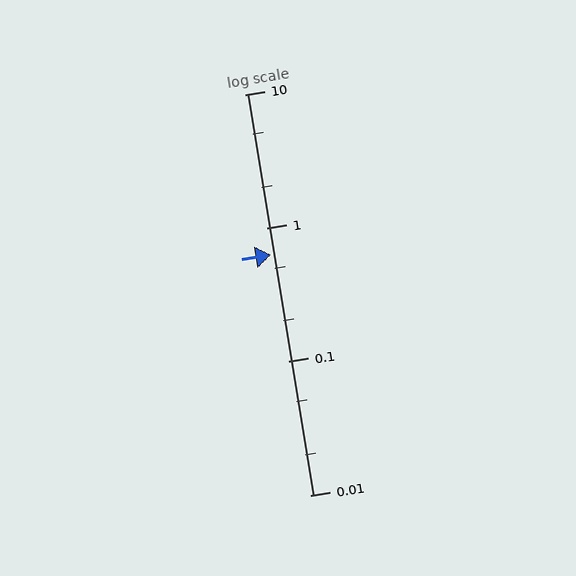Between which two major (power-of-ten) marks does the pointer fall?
The pointer is between 0.1 and 1.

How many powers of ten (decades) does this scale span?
The scale spans 3 decades, from 0.01 to 10.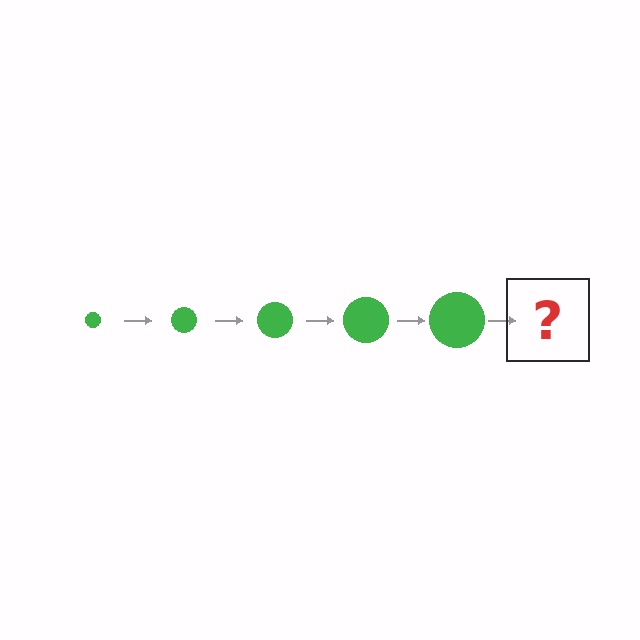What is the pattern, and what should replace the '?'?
The pattern is that the circle gets progressively larger each step. The '?' should be a green circle, larger than the previous one.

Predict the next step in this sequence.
The next step is a green circle, larger than the previous one.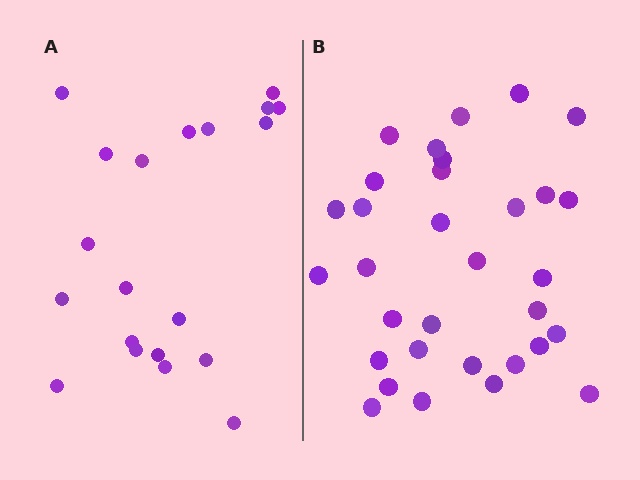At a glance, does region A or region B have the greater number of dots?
Region B (the right region) has more dots.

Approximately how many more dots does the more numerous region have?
Region B has roughly 12 or so more dots than region A.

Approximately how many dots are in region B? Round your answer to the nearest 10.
About 30 dots. (The exact count is 32, which rounds to 30.)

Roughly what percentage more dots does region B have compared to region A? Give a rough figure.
About 60% more.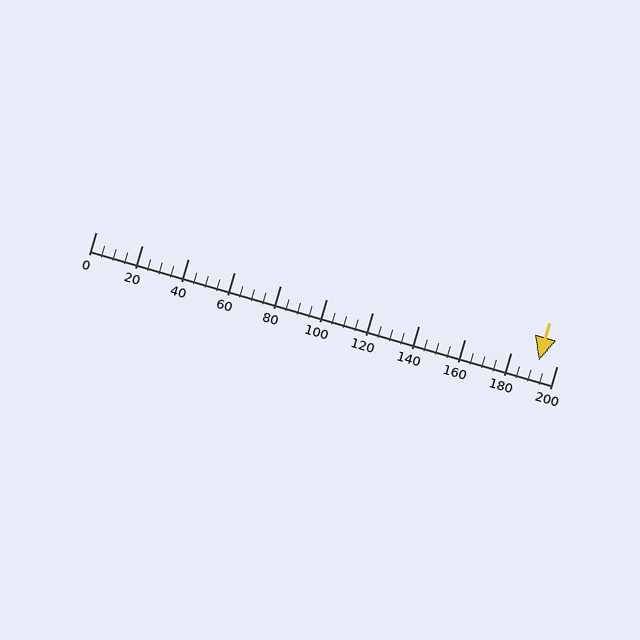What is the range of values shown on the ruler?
The ruler shows values from 0 to 200.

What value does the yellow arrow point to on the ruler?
The yellow arrow points to approximately 192.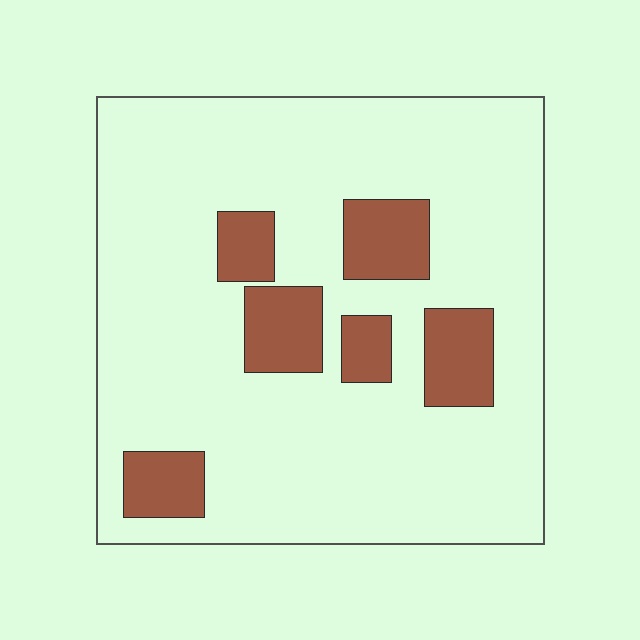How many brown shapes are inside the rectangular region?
6.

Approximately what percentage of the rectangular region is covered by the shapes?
Approximately 15%.